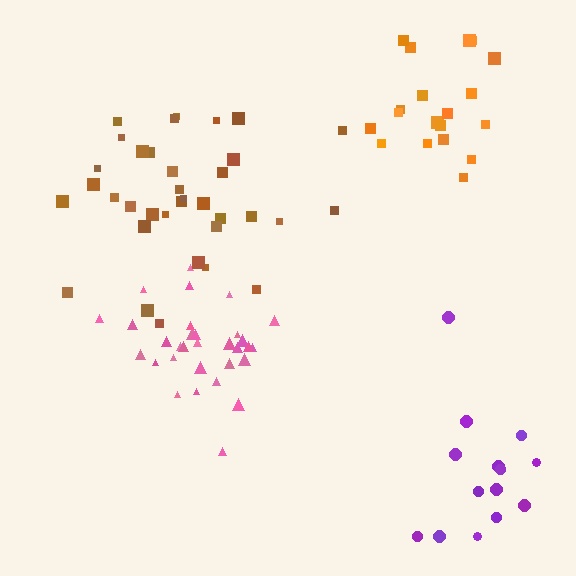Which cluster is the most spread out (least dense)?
Purple.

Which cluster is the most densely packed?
Pink.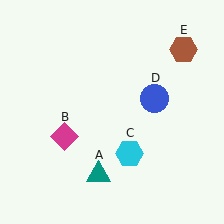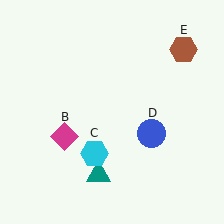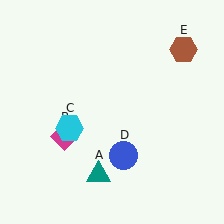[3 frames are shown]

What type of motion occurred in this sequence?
The cyan hexagon (object C), blue circle (object D) rotated clockwise around the center of the scene.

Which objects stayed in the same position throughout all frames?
Teal triangle (object A) and magenta diamond (object B) and brown hexagon (object E) remained stationary.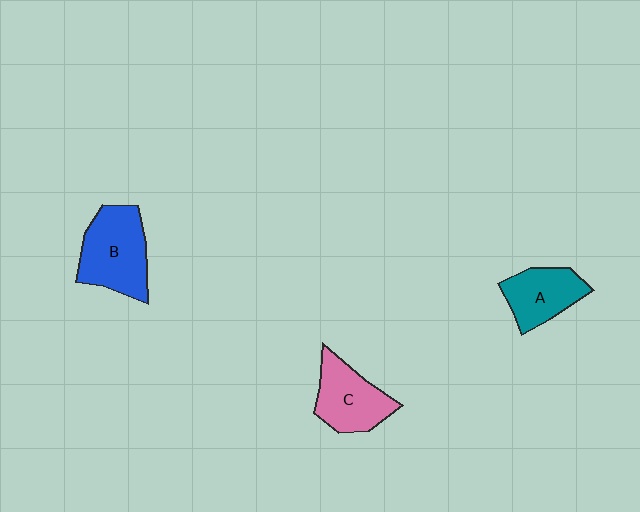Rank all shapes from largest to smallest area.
From largest to smallest: B (blue), C (pink), A (teal).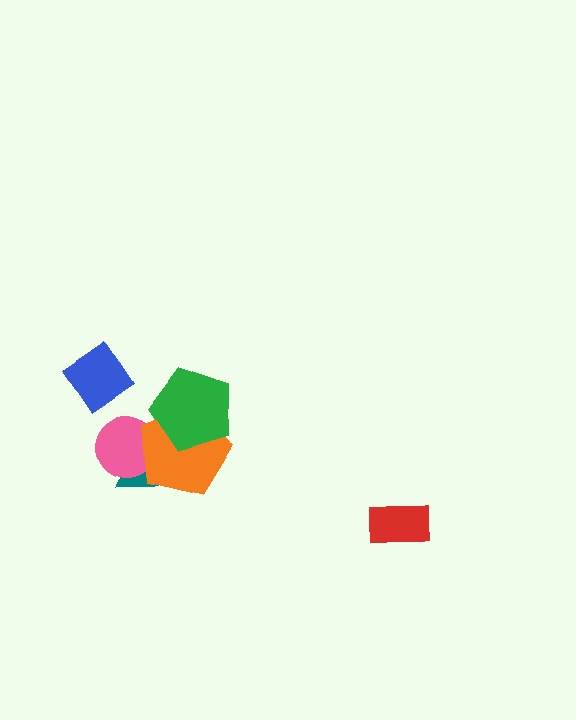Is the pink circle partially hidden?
Yes, it is partially covered by another shape.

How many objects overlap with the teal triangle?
2 objects overlap with the teal triangle.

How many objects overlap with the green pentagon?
1 object overlaps with the green pentagon.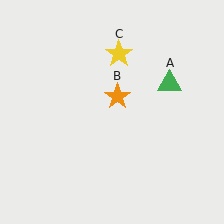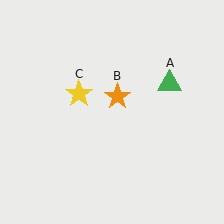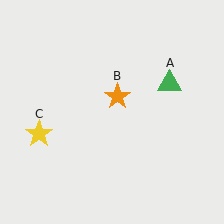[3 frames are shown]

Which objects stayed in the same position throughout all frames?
Green triangle (object A) and orange star (object B) remained stationary.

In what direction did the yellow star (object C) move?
The yellow star (object C) moved down and to the left.